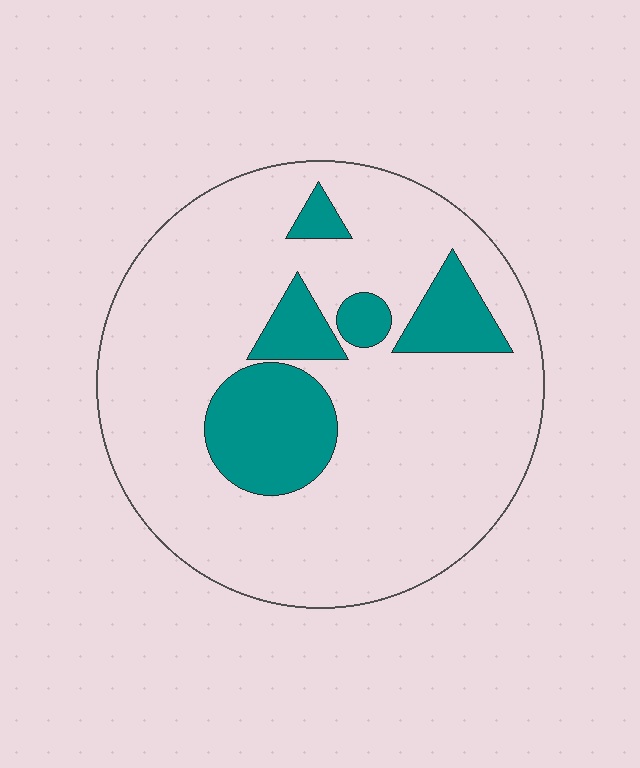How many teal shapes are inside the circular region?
5.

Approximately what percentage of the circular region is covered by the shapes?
Approximately 20%.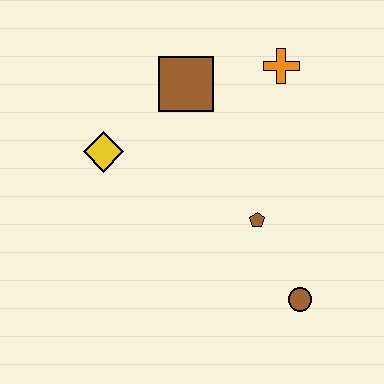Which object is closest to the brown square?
The orange cross is closest to the brown square.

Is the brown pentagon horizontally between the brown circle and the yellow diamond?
Yes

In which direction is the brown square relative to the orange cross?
The brown square is to the left of the orange cross.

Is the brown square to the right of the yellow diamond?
Yes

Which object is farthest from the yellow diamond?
The brown circle is farthest from the yellow diamond.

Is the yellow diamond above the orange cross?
No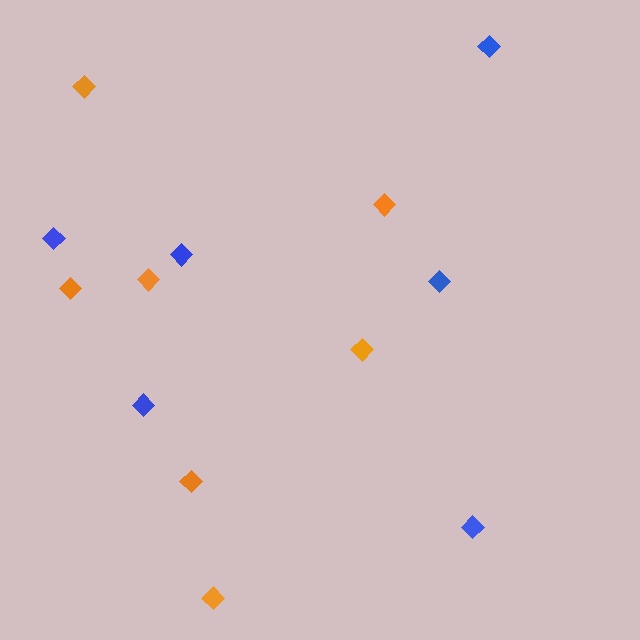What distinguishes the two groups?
There are 2 groups: one group of blue diamonds (6) and one group of orange diamonds (7).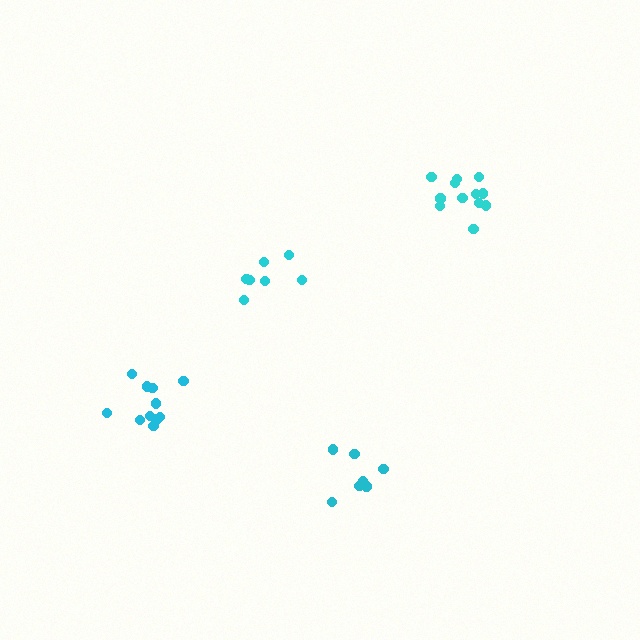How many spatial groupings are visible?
There are 4 spatial groupings.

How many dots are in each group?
Group 1: 7 dots, Group 2: 12 dots, Group 3: 7 dots, Group 4: 11 dots (37 total).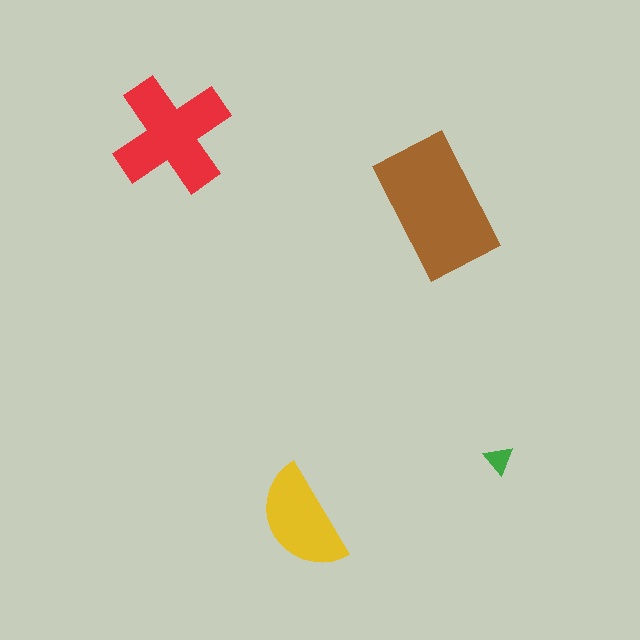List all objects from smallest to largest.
The green triangle, the yellow semicircle, the red cross, the brown rectangle.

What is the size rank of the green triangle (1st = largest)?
4th.